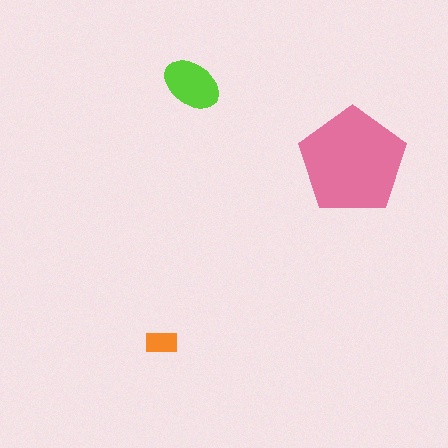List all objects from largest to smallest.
The pink pentagon, the lime ellipse, the orange rectangle.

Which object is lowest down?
The orange rectangle is bottommost.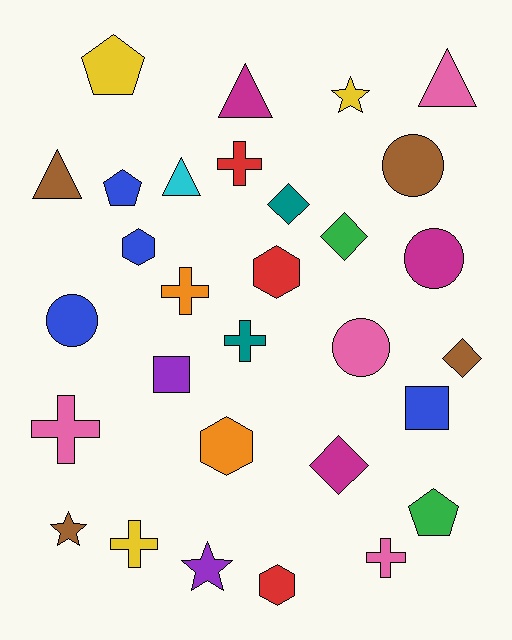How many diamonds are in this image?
There are 4 diamonds.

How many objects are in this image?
There are 30 objects.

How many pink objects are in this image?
There are 4 pink objects.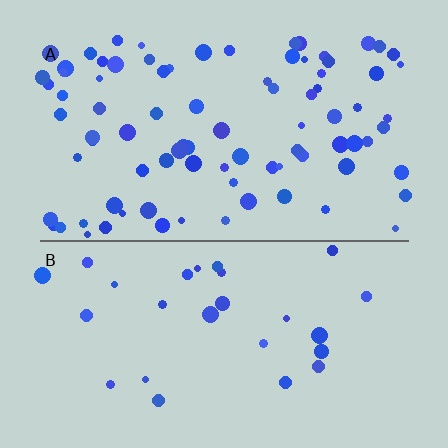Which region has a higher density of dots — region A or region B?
A (the top).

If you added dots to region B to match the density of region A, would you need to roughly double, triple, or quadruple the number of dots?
Approximately triple.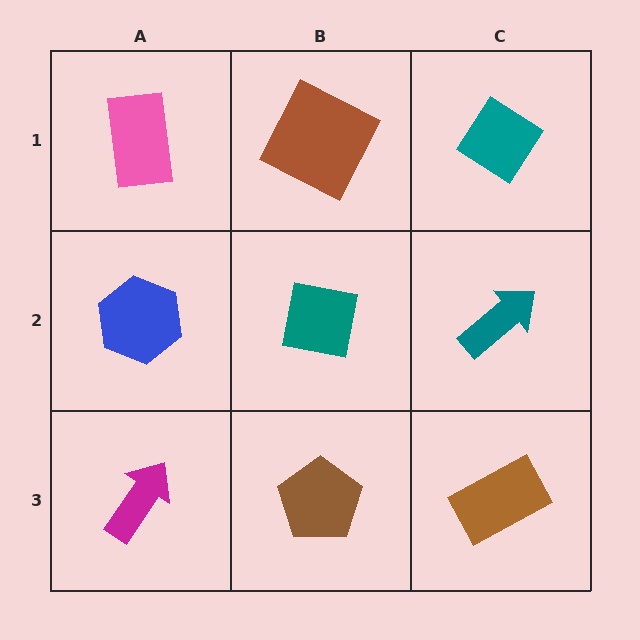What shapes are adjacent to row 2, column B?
A brown square (row 1, column B), a brown pentagon (row 3, column B), a blue hexagon (row 2, column A), a teal arrow (row 2, column C).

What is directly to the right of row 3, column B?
A brown rectangle.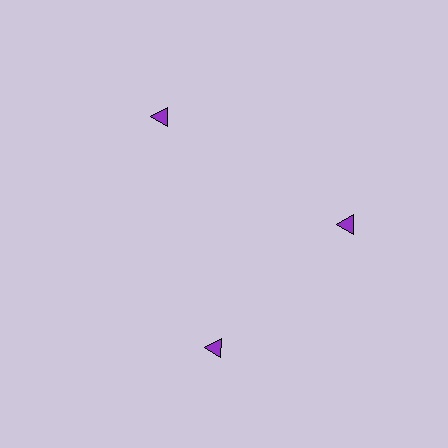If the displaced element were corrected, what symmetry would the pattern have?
It would have 3-fold rotational symmetry — the pattern would map onto itself every 120 degrees.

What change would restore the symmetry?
The symmetry would be restored by rotating it back into even spacing with its neighbors so that all 3 triangles sit at equal angles and equal distance from the center.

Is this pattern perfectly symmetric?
No. The 3 purple triangles are arranged in a ring, but one element near the 7 o'clock position is rotated out of alignment along the ring, breaking the 3-fold rotational symmetry.